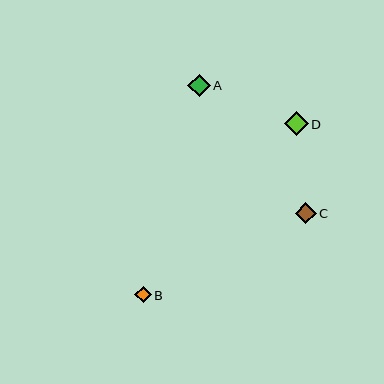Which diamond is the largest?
Diamond D is the largest with a size of approximately 24 pixels.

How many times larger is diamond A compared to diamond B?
Diamond A is approximately 1.4 times the size of diamond B.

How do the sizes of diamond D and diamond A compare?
Diamond D and diamond A are approximately the same size.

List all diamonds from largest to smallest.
From largest to smallest: D, A, C, B.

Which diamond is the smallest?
Diamond B is the smallest with a size of approximately 16 pixels.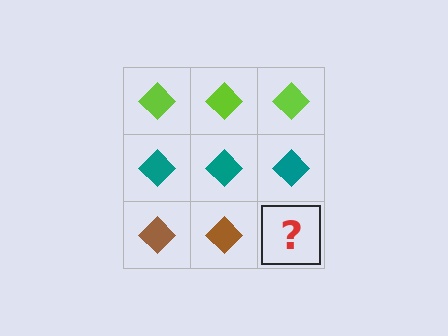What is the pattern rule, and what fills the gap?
The rule is that each row has a consistent color. The gap should be filled with a brown diamond.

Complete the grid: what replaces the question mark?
The question mark should be replaced with a brown diamond.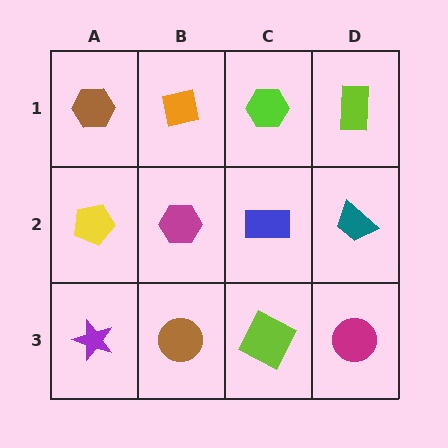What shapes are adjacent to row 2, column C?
A lime hexagon (row 1, column C), a lime square (row 3, column C), a magenta hexagon (row 2, column B), a teal trapezoid (row 2, column D).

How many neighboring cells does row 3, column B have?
3.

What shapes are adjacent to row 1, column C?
A blue rectangle (row 2, column C), an orange square (row 1, column B), a lime rectangle (row 1, column D).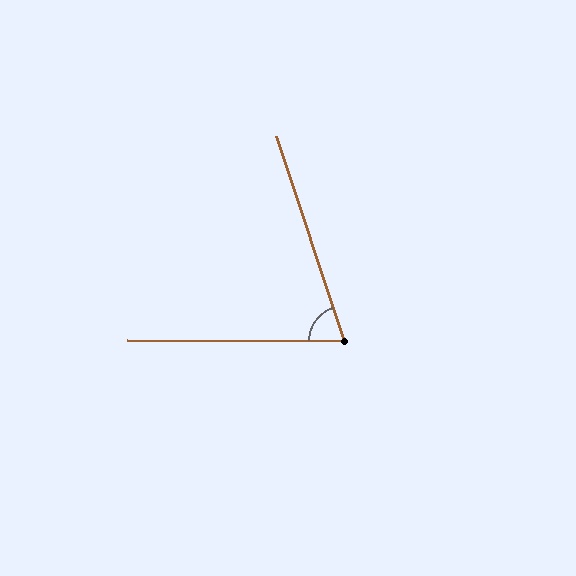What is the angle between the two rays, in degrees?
Approximately 71 degrees.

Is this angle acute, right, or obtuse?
It is acute.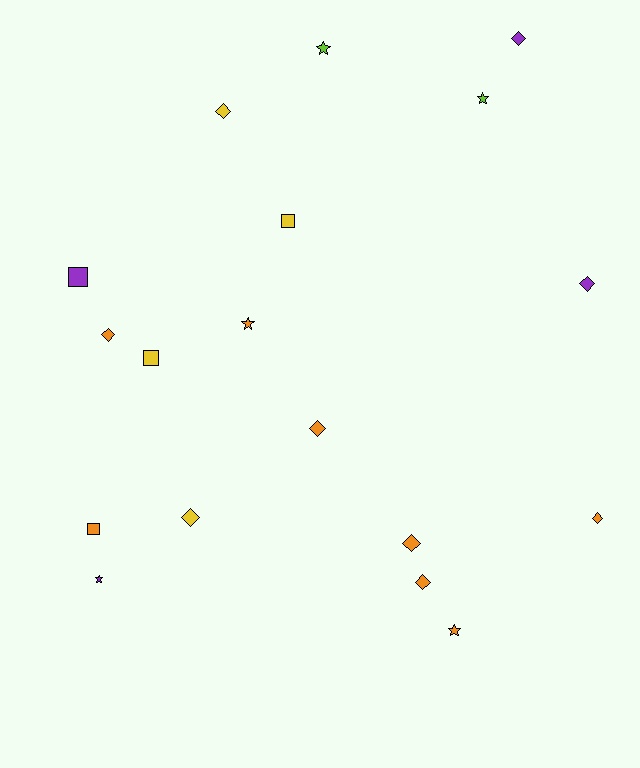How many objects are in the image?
There are 18 objects.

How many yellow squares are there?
There are 2 yellow squares.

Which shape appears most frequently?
Diamond, with 9 objects.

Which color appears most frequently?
Orange, with 8 objects.